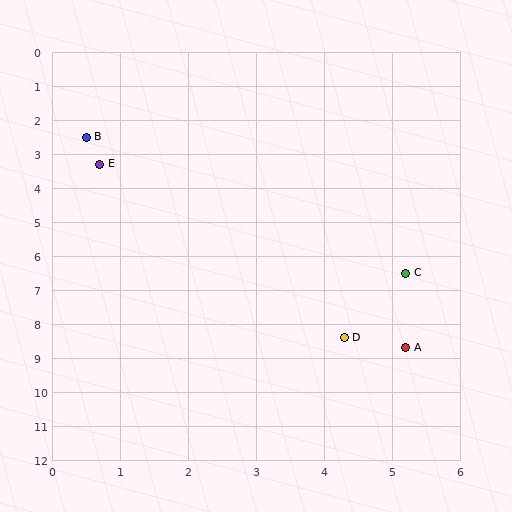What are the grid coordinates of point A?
Point A is at approximately (5.2, 8.7).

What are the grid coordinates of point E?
Point E is at approximately (0.7, 3.3).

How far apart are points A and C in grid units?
Points A and C are about 2.2 grid units apart.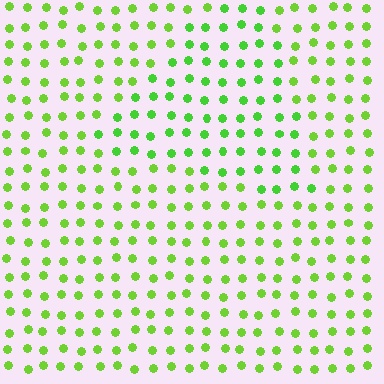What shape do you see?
I see a triangle.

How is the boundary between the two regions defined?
The boundary is defined purely by a slight shift in hue (about 17 degrees). Spacing, size, and orientation are identical on both sides.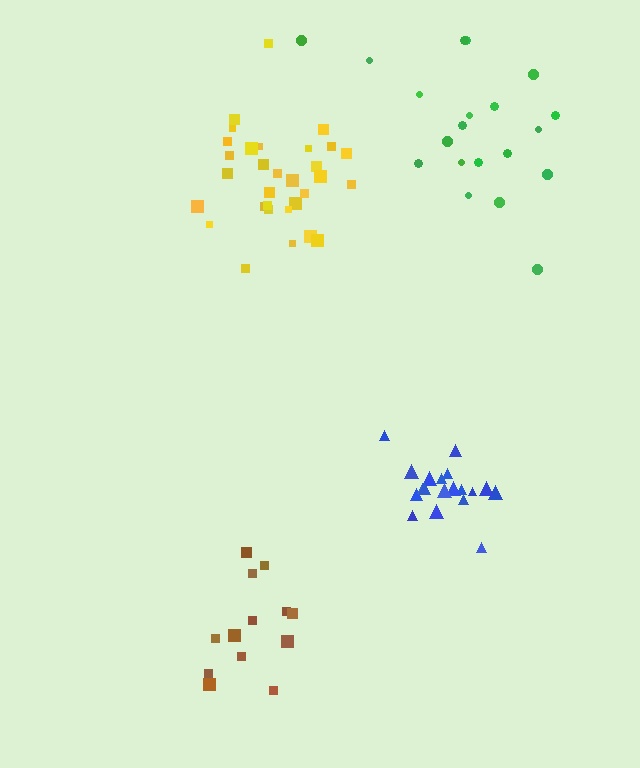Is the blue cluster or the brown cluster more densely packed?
Blue.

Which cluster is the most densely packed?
Yellow.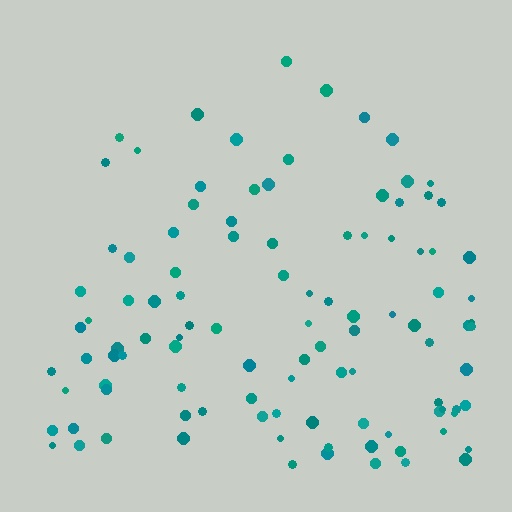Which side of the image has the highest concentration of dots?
The bottom.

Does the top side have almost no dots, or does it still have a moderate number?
Still a moderate number, just noticeably fewer than the bottom.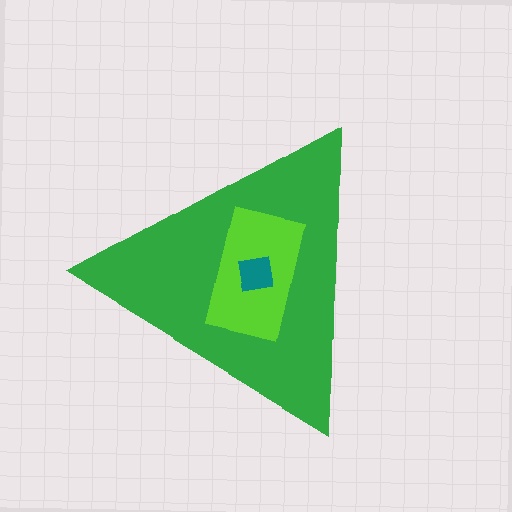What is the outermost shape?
The green triangle.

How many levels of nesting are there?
3.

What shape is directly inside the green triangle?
The lime rectangle.